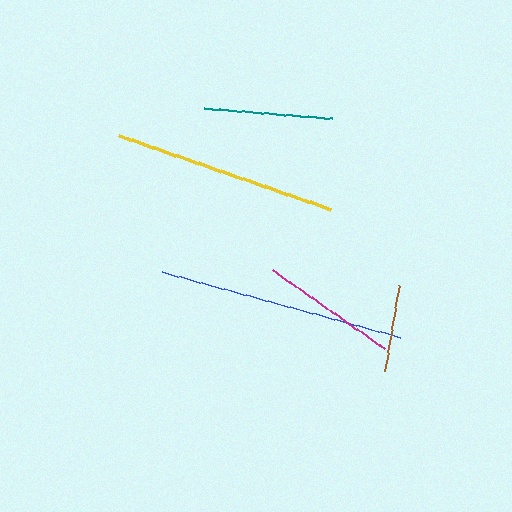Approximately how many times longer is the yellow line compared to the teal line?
The yellow line is approximately 1.8 times the length of the teal line.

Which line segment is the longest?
The blue line is the longest at approximately 247 pixels.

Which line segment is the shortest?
The brown line is the shortest at approximately 87 pixels.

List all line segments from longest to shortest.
From longest to shortest: blue, yellow, magenta, teal, brown.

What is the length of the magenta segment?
The magenta segment is approximately 138 pixels long.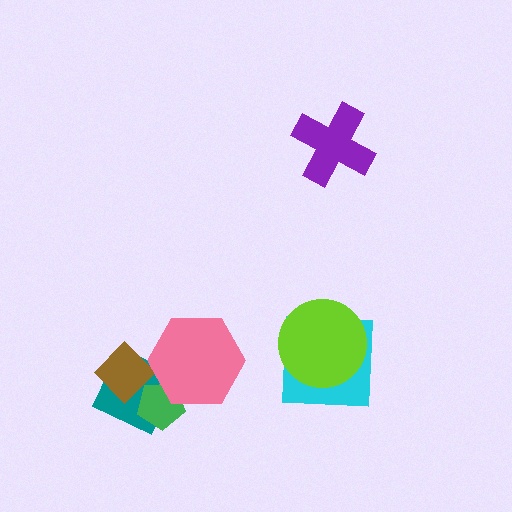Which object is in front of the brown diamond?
The green pentagon is in front of the brown diamond.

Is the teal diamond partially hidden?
Yes, it is partially covered by another shape.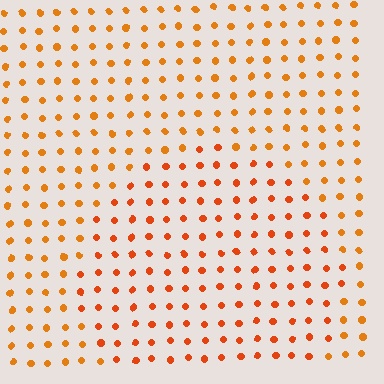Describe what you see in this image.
The image is filled with small orange elements in a uniform arrangement. A circle-shaped region is visible where the elements are tinted to a slightly different hue, forming a subtle color boundary.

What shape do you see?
I see a circle.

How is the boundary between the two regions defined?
The boundary is defined purely by a slight shift in hue (about 17 degrees). Spacing, size, and orientation are identical on both sides.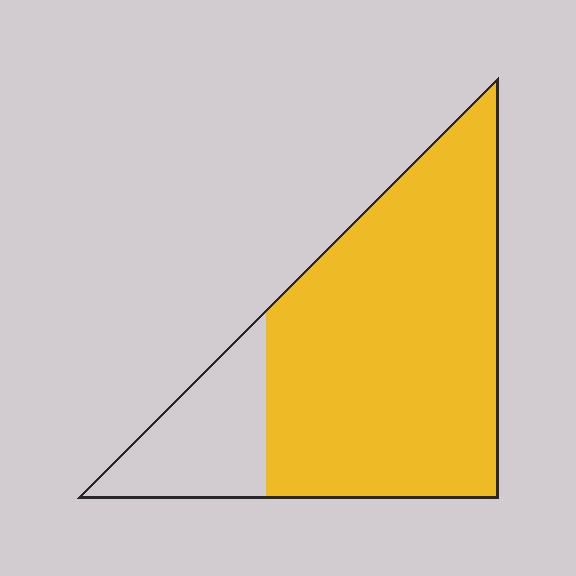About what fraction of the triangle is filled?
About four fifths (4/5).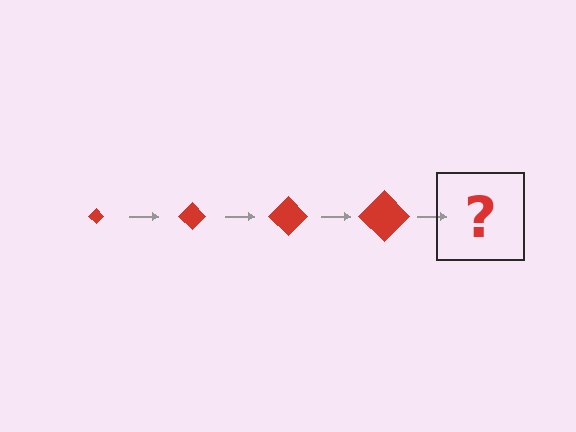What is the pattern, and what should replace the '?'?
The pattern is that the diamond gets progressively larger each step. The '?' should be a red diamond, larger than the previous one.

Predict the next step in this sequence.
The next step is a red diamond, larger than the previous one.